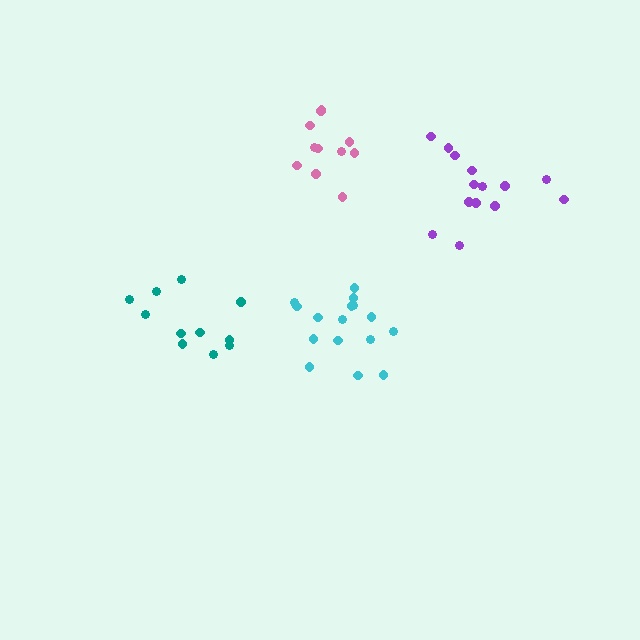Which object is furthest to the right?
The purple cluster is rightmost.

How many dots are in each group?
Group 1: 11 dots, Group 2: 16 dots, Group 3: 14 dots, Group 4: 11 dots (52 total).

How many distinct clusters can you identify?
There are 4 distinct clusters.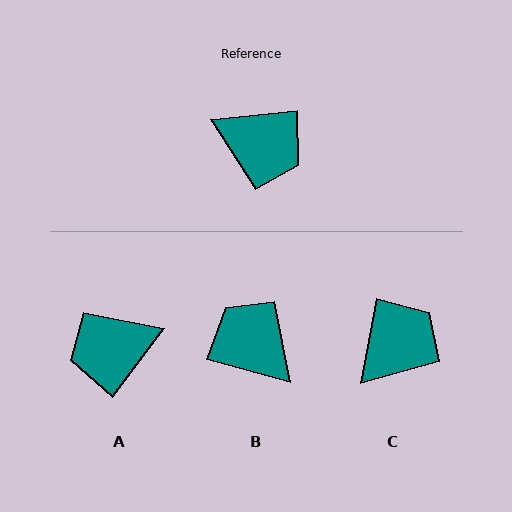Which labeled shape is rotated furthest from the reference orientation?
B, about 158 degrees away.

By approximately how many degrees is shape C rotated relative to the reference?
Approximately 74 degrees counter-clockwise.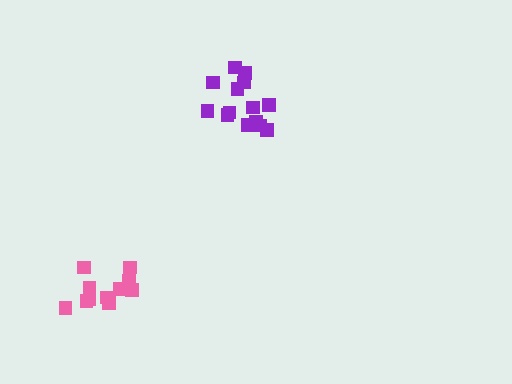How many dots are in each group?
Group 1: 11 dots, Group 2: 14 dots (25 total).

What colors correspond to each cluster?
The clusters are colored: pink, purple.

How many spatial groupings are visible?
There are 2 spatial groupings.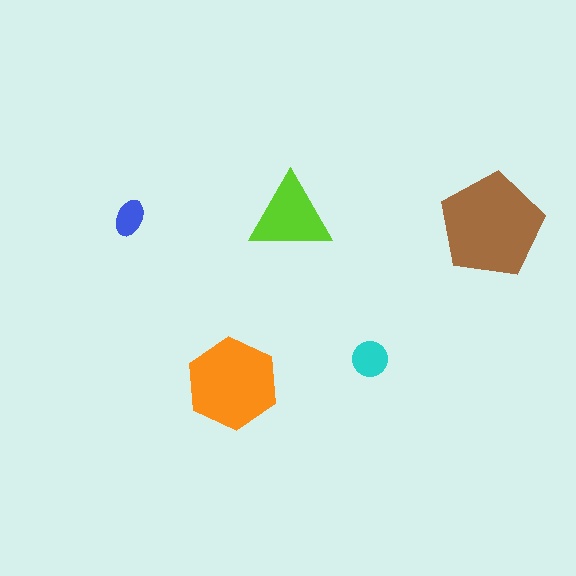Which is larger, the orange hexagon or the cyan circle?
The orange hexagon.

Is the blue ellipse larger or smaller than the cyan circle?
Smaller.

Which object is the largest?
The brown pentagon.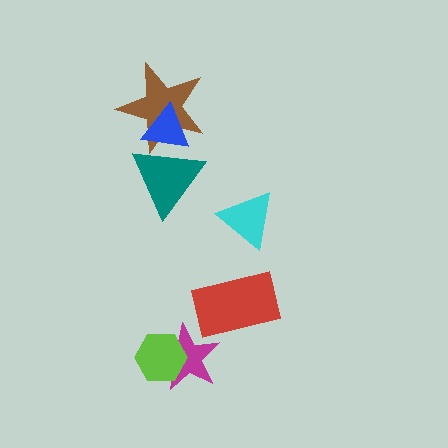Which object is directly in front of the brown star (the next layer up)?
The blue triangle is directly in front of the brown star.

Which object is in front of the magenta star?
The lime hexagon is in front of the magenta star.